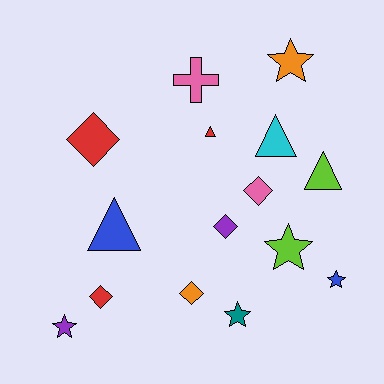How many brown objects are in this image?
There are no brown objects.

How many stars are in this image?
There are 5 stars.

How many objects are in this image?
There are 15 objects.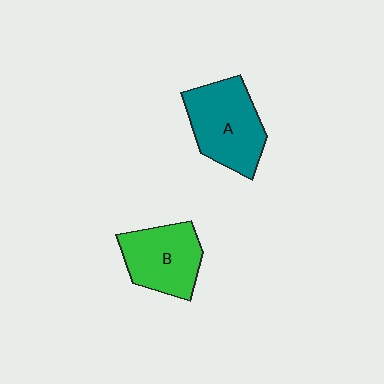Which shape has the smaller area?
Shape B (green).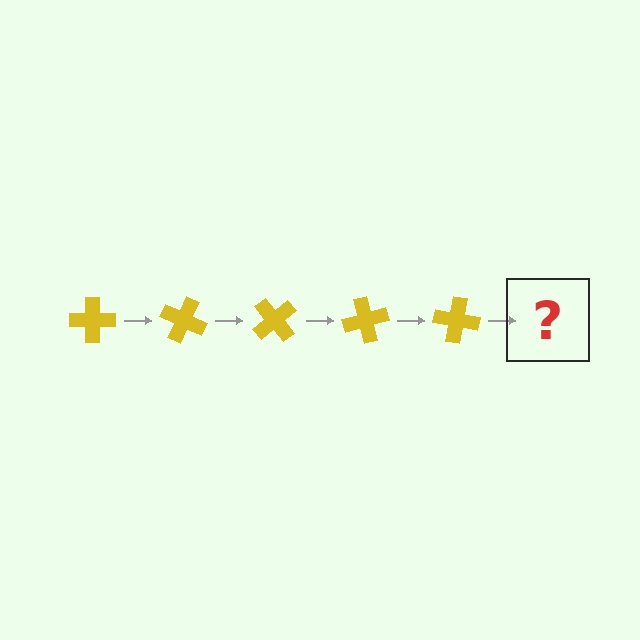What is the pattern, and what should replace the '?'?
The pattern is that the cross rotates 25 degrees each step. The '?' should be a yellow cross rotated 125 degrees.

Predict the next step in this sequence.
The next step is a yellow cross rotated 125 degrees.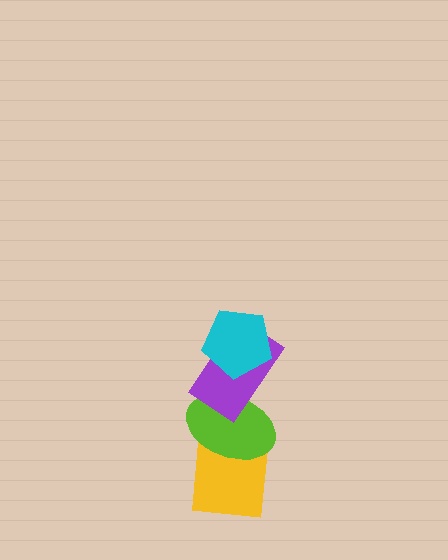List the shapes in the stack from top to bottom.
From top to bottom: the cyan pentagon, the purple rectangle, the lime ellipse, the yellow square.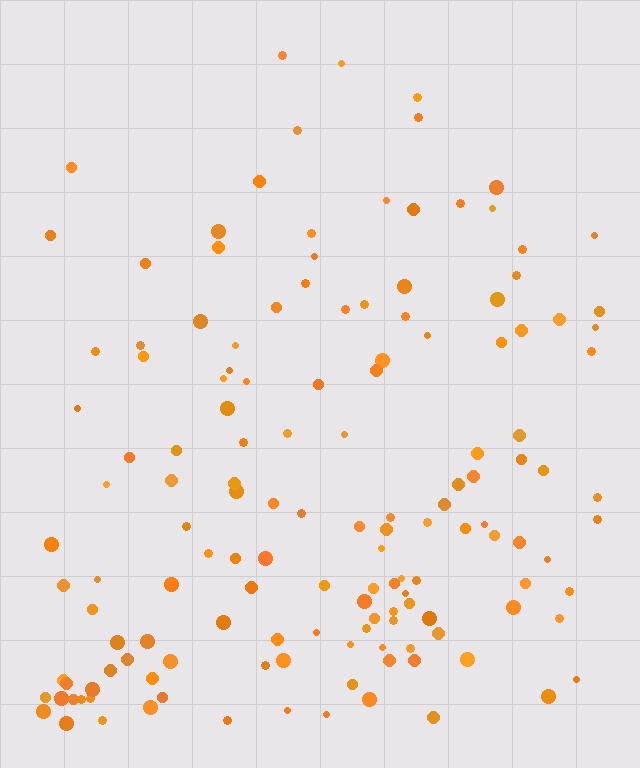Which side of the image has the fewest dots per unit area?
The top.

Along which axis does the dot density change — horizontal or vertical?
Vertical.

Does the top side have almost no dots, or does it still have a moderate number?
Still a moderate number, just noticeably fewer than the bottom.